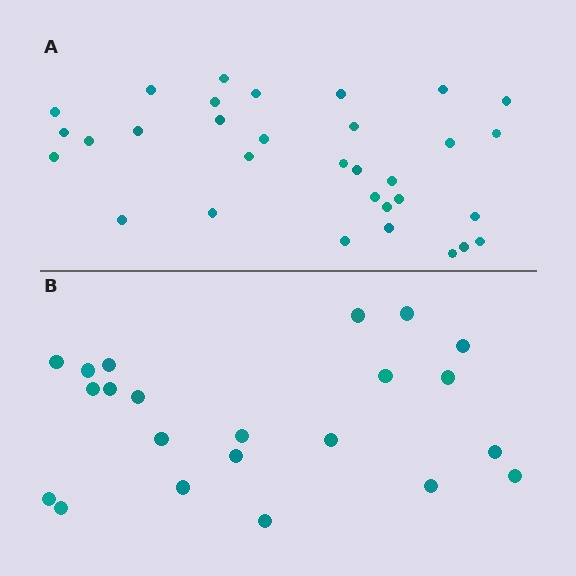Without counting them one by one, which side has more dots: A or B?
Region A (the top region) has more dots.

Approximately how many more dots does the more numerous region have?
Region A has roughly 10 or so more dots than region B.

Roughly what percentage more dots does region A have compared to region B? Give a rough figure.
About 45% more.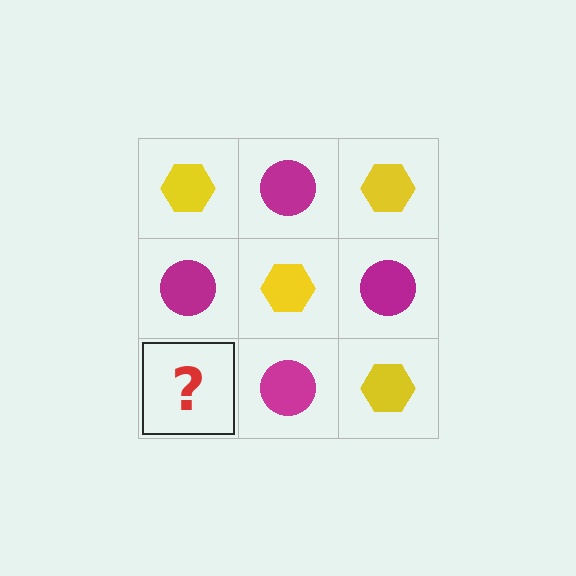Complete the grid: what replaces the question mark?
The question mark should be replaced with a yellow hexagon.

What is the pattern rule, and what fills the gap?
The rule is that it alternates yellow hexagon and magenta circle in a checkerboard pattern. The gap should be filled with a yellow hexagon.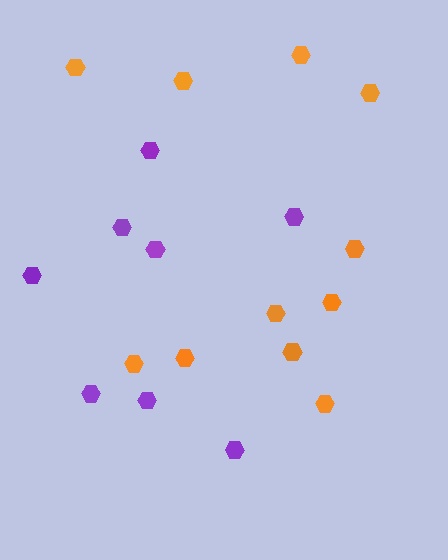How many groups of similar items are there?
There are 2 groups: one group of purple hexagons (8) and one group of orange hexagons (11).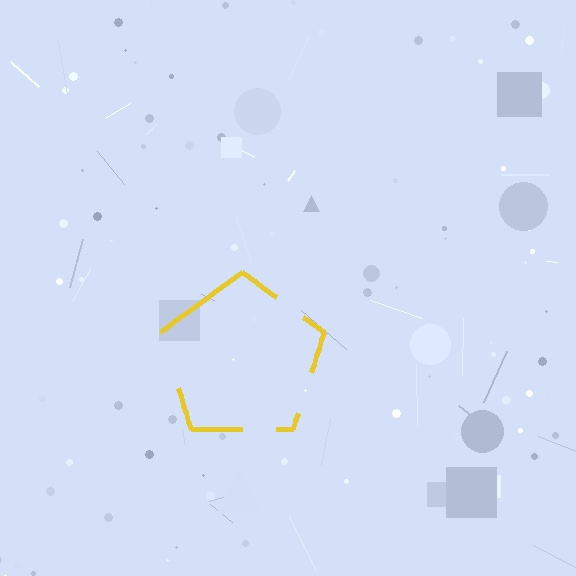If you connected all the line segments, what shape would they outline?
They would outline a pentagon.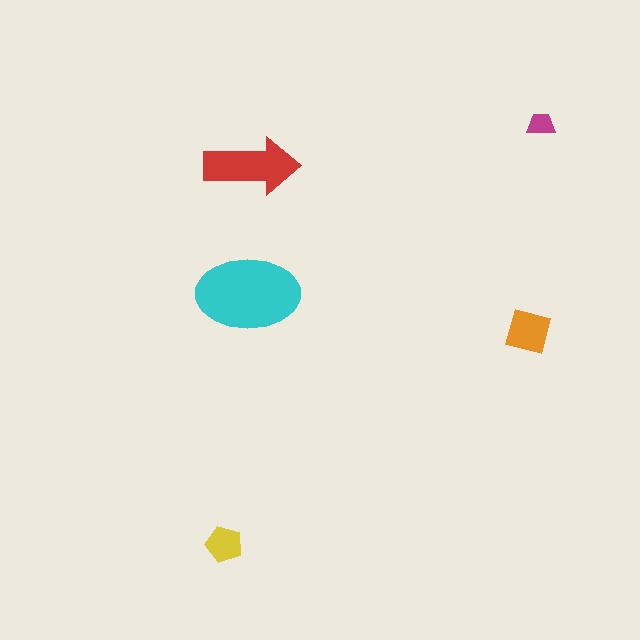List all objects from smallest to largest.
The magenta trapezoid, the yellow pentagon, the orange square, the red arrow, the cyan ellipse.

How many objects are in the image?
There are 5 objects in the image.